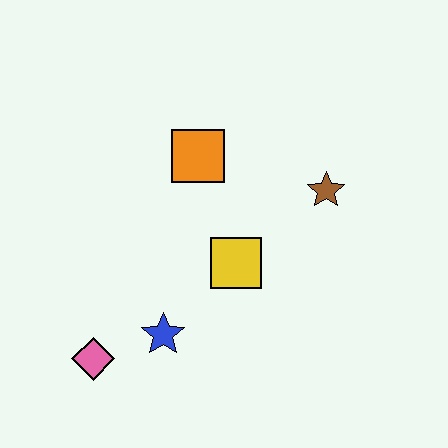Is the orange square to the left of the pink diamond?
No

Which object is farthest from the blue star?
The brown star is farthest from the blue star.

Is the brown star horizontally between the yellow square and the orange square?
No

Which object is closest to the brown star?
The yellow square is closest to the brown star.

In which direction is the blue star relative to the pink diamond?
The blue star is to the right of the pink diamond.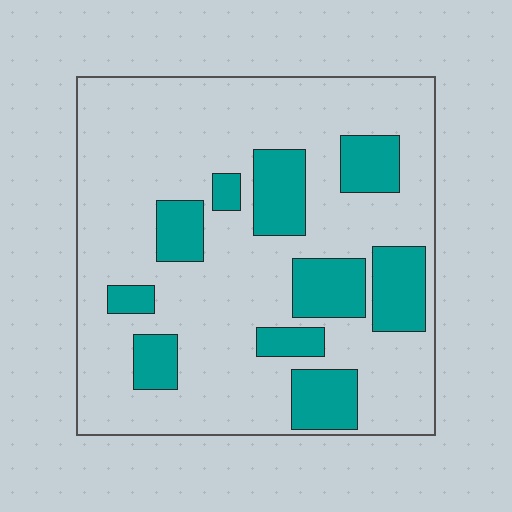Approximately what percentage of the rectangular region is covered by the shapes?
Approximately 25%.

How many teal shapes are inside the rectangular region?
10.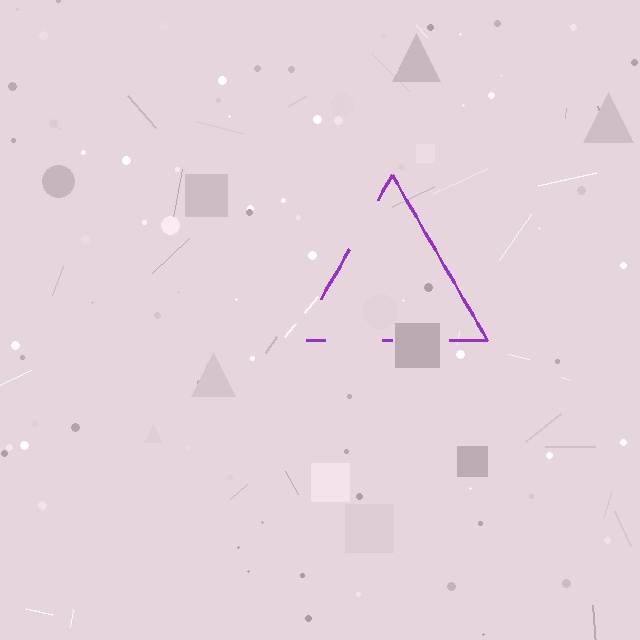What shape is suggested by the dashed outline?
The dashed outline suggests a triangle.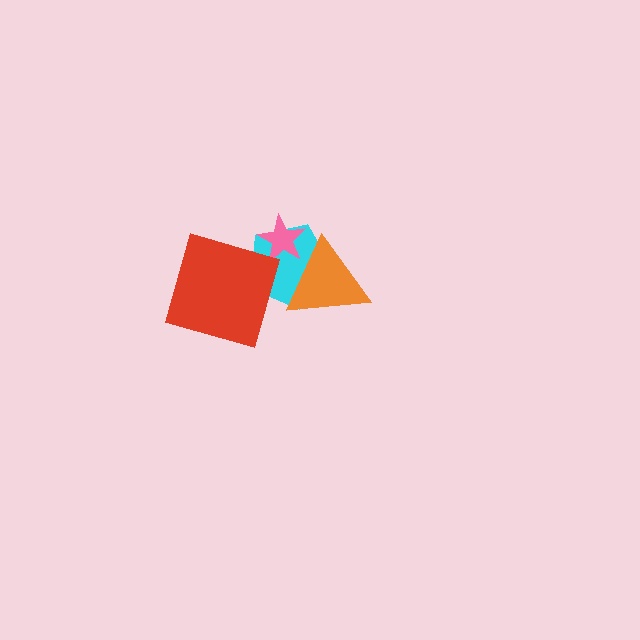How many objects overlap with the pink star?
2 objects overlap with the pink star.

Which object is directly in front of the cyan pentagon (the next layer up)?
The pink star is directly in front of the cyan pentagon.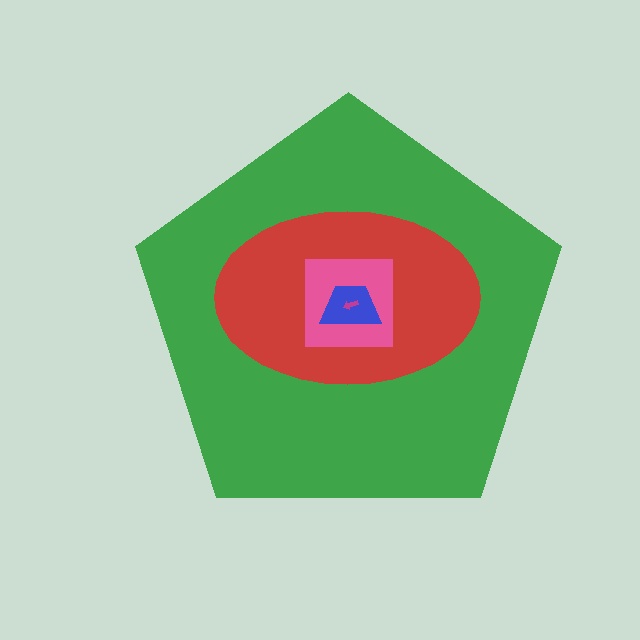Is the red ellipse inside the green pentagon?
Yes.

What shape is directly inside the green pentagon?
The red ellipse.